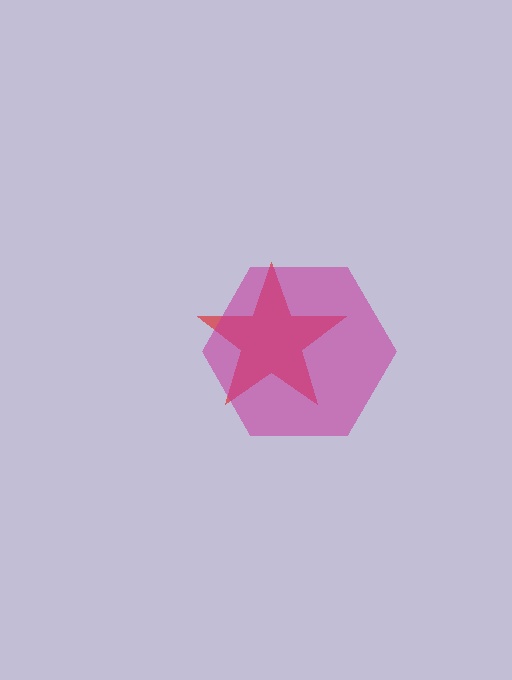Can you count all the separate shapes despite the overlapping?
Yes, there are 2 separate shapes.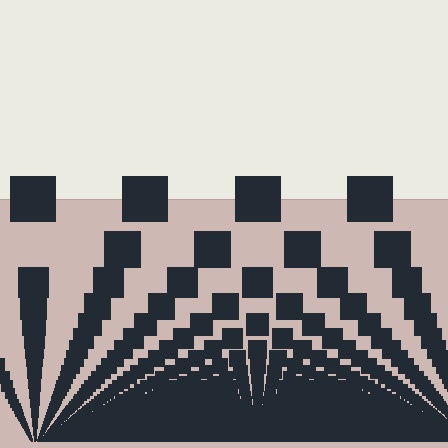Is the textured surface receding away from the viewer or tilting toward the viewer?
The surface appears to tilt toward the viewer. Texture elements get larger and sparser toward the top.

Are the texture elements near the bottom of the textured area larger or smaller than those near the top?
Smaller. The gradient is inverted — elements near the bottom are smaller and denser.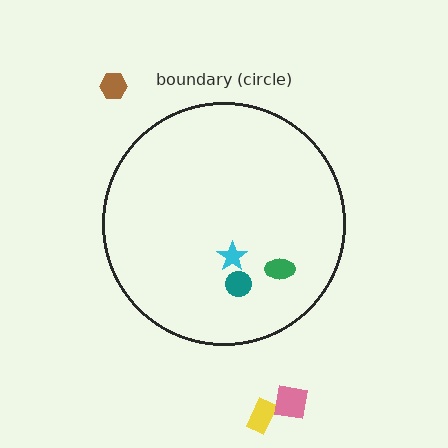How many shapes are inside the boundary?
3 inside, 3 outside.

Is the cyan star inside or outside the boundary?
Inside.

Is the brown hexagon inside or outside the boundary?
Outside.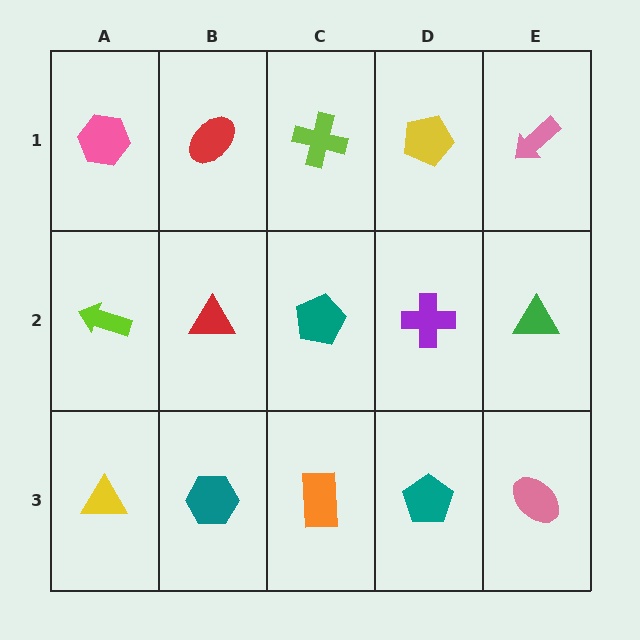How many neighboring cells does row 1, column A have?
2.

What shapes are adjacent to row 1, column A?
A lime arrow (row 2, column A), a red ellipse (row 1, column B).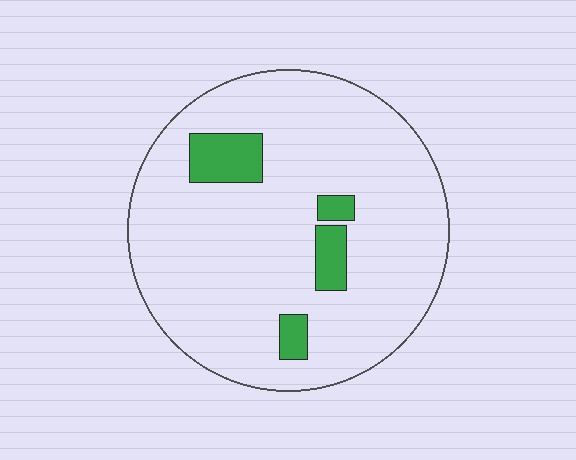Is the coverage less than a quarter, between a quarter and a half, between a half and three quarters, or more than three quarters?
Less than a quarter.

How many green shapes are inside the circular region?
4.